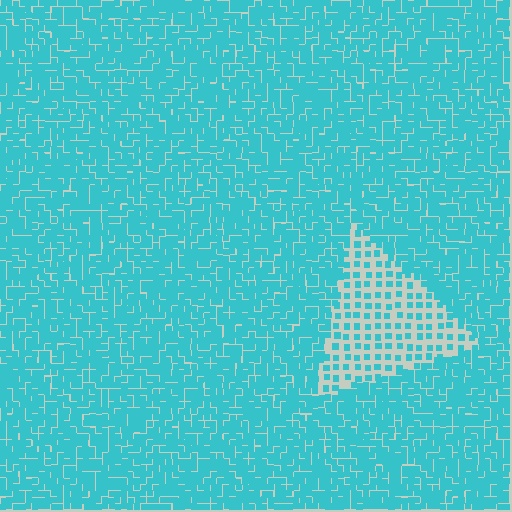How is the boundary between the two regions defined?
The boundary is defined by a change in element density (approximately 2.6x ratio). All elements are the same color, size, and shape.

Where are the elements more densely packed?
The elements are more densely packed outside the triangle boundary.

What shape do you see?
I see a triangle.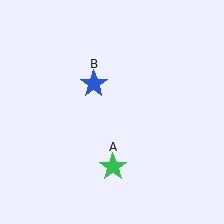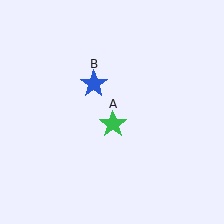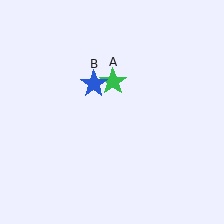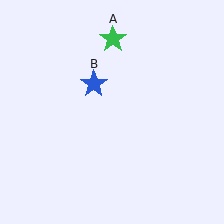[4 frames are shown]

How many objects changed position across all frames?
1 object changed position: green star (object A).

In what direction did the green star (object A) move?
The green star (object A) moved up.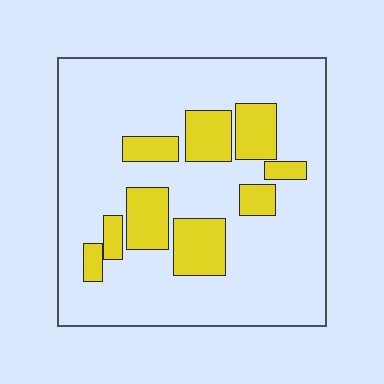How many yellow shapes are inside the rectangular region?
9.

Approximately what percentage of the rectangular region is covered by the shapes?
Approximately 20%.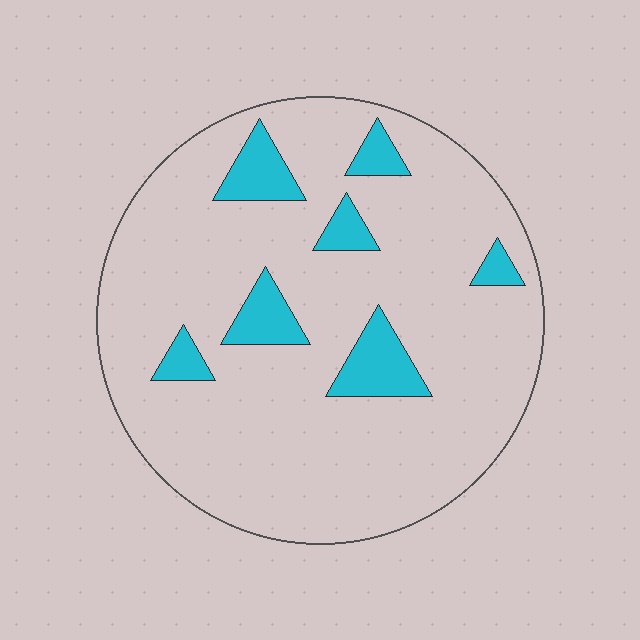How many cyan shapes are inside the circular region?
7.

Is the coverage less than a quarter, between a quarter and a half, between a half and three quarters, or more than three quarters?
Less than a quarter.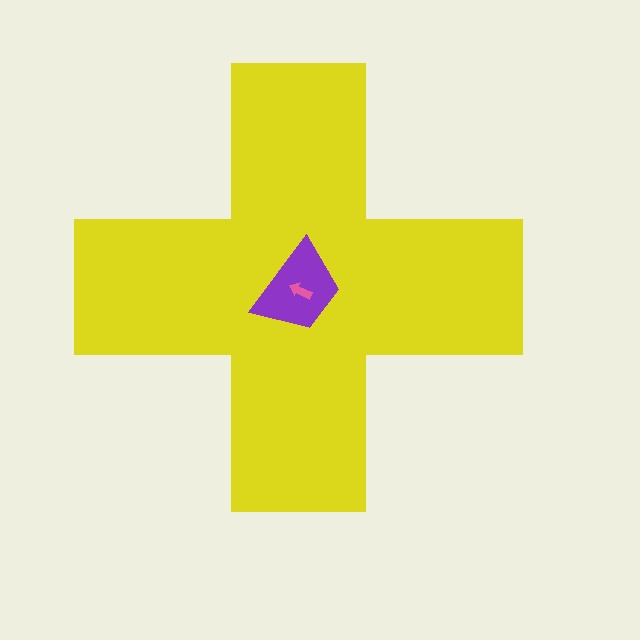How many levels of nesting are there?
3.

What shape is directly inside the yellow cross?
The purple trapezoid.